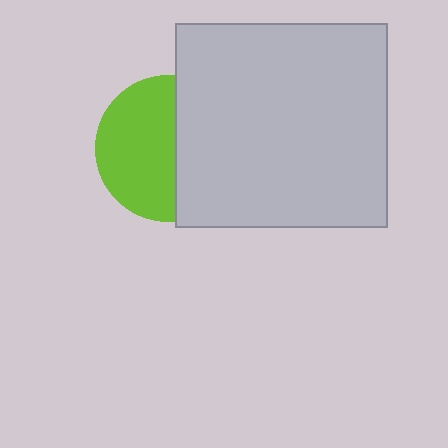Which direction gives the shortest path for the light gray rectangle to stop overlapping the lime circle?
Moving right gives the shortest separation.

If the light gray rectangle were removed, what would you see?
You would see the complete lime circle.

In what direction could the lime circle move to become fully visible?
The lime circle could move left. That would shift it out from behind the light gray rectangle entirely.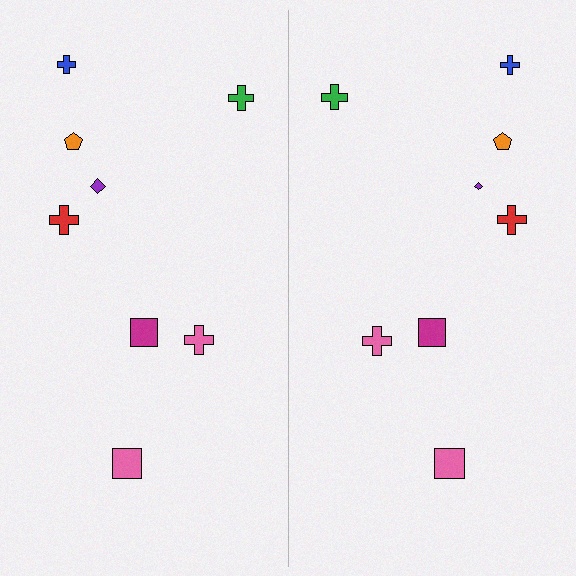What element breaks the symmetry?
The purple diamond on the right side has a different size than its mirror counterpart.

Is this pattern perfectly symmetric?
No, the pattern is not perfectly symmetric. The purple diamond on the right side has a different size than its mirror counterpart.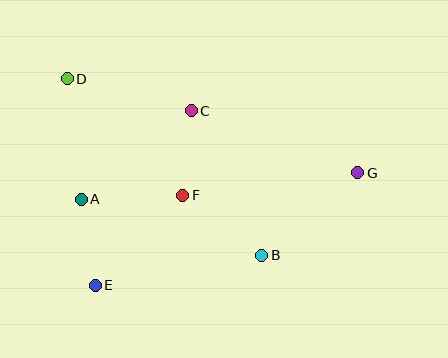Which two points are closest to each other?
Points C and F are closest to each other.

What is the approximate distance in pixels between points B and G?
The distance between B and G is approximately 127 pixels.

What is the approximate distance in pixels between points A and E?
The distance between A and E is approximately 87 pixels.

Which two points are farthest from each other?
Points D and G are farthest from each other.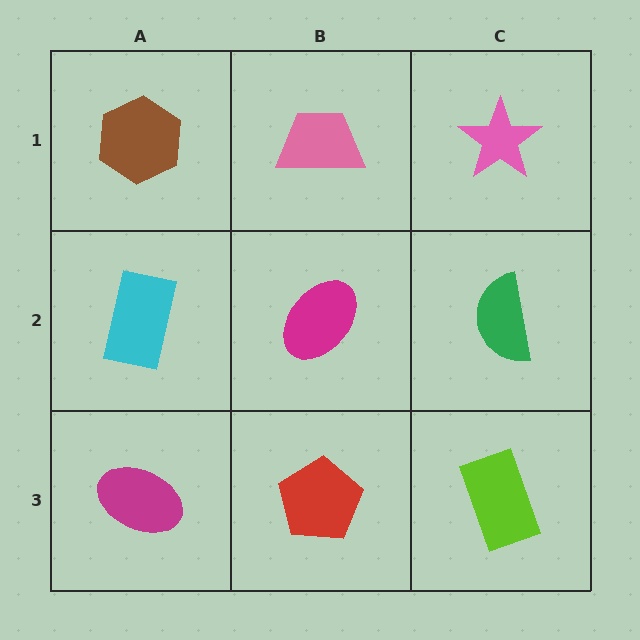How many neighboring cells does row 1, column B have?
3.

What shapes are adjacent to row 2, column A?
A brown hexagon (row 1, column A), a magenta ellipse (row 3, column A), a magenta ellipse (row 2, column B).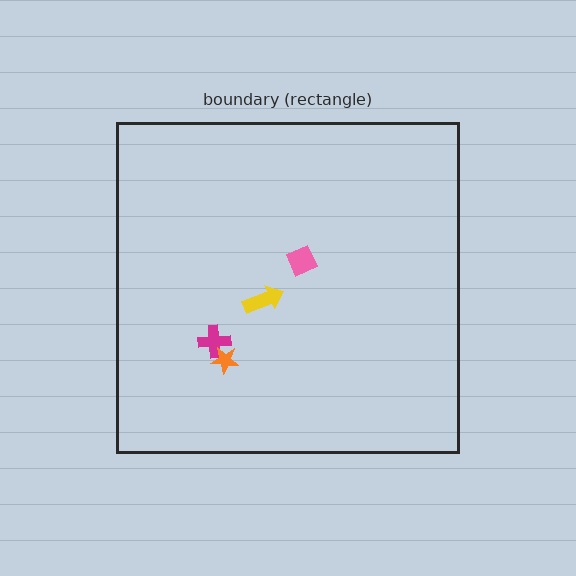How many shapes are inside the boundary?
4 inside, 0 outside.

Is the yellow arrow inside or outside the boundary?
Inside.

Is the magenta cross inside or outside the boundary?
Inside.